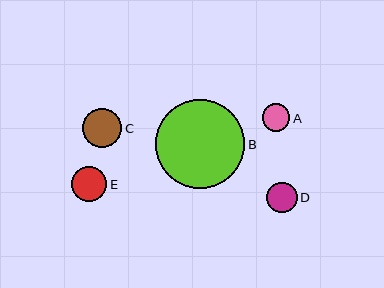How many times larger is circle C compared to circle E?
Circle C is approximately 1.1 times the size of circle E.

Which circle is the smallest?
Circle A is the smallest with a size of approximately 28 pixels.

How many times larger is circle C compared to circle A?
Circle C is approximately 1.4 times the size of circle A.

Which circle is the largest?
Circle B is the largest with a size of approximately 89 pixels.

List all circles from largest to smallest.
From largest to smallest: B, C, E, D, A.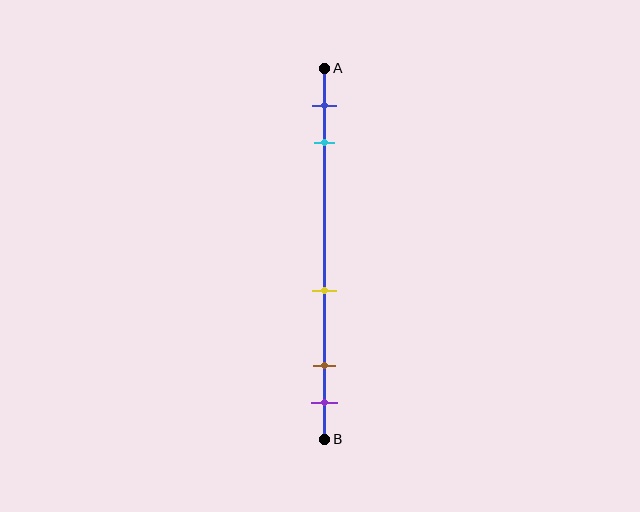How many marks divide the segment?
There are 5 marks dividing the segment.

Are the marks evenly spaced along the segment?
No, the marks are not evenly spaced.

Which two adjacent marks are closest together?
The brown and purple marks are the closest adjacent pair.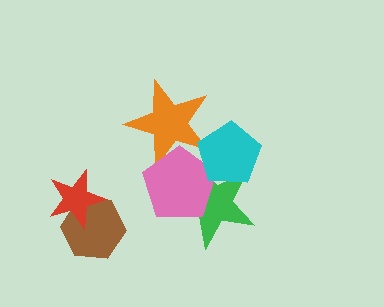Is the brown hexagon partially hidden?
Yes, it is partially covered by another shape.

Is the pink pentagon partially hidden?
Yes, it is partially covered by another shape.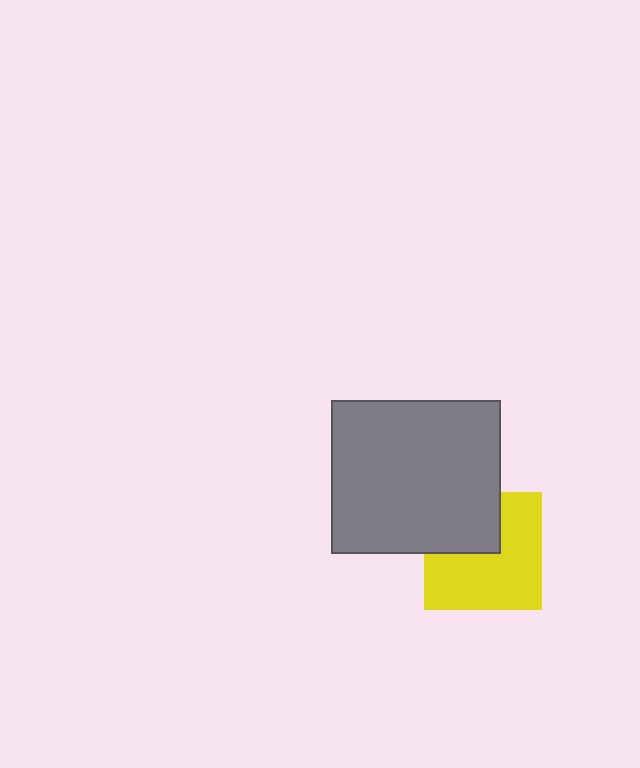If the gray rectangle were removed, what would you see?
You would see the complete yellow square.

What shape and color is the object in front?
The object in front is a gray rectangle.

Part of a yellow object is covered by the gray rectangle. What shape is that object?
It is a square.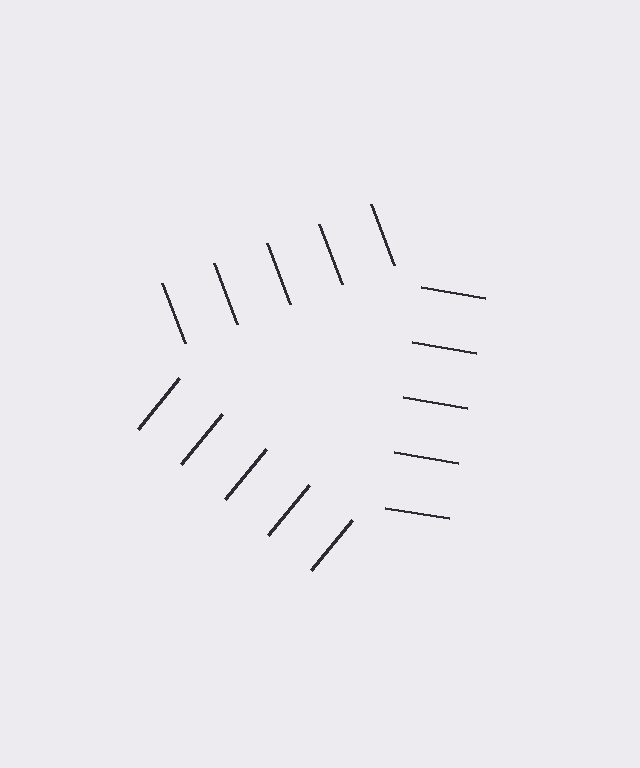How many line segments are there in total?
15 — 5 along each of the 3 edges.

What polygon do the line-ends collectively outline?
An illusory triangle — the line segments terminate on its edges but no continuous stroke is drawn.